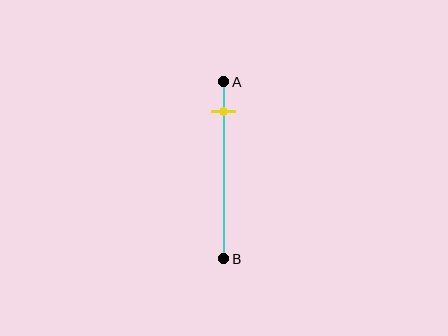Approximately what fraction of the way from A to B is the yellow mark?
The yellow mark is approximately 15% of the way from A to B.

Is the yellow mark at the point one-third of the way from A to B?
No, the mark is at about 15% from A, not at the 33% one-third point.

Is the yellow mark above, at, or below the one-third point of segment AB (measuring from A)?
The yellow mark is above the one-third point of segment AB.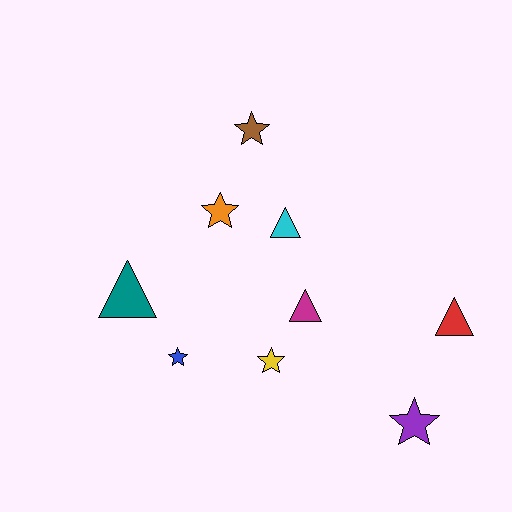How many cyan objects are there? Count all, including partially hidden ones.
There is 1 cyan object.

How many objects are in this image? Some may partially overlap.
There are 9 objects.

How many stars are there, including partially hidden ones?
There are 5 stars.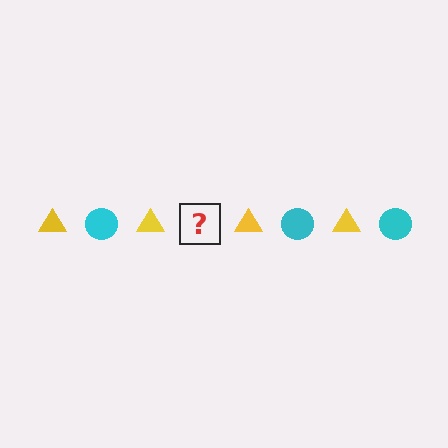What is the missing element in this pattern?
The missing element is a cyan circle.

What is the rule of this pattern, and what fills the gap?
The rule is that the pattern alternates between yellow triangle and cyan circle. The gap should be filled with a cyan circle.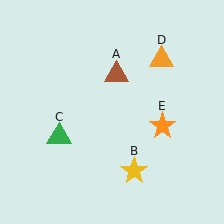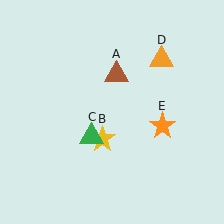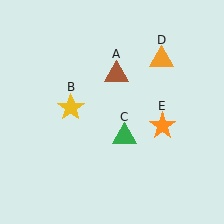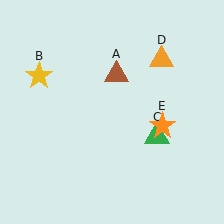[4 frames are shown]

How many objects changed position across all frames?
2 objects changed position: yellow star (object B), green triangle (object C).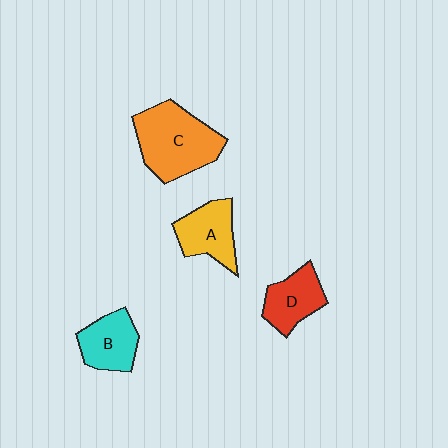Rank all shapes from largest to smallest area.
From largest to smallest: C (orange), A (yellow), B (cyan), D (red).